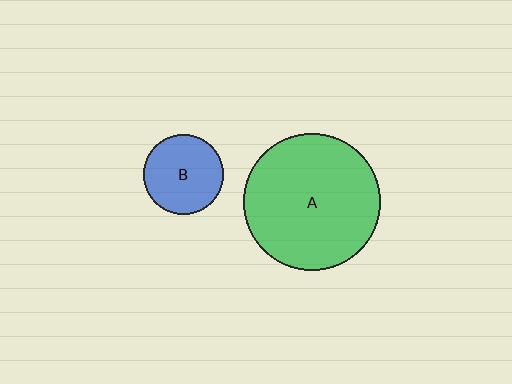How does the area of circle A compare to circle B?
Approximately 2.9 times.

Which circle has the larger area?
Circle A (green).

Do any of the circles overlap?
No, none of the circles overlap.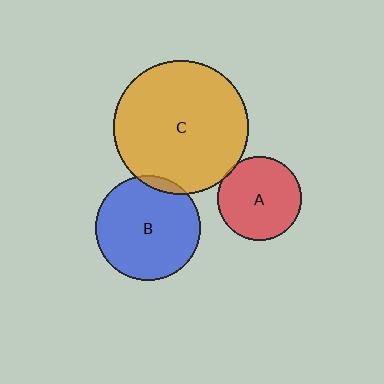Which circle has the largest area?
Circle C (orange).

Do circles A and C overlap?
Yes.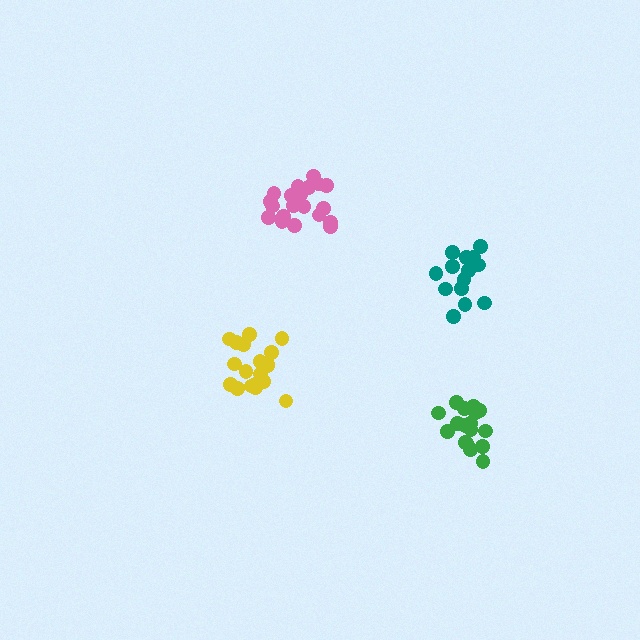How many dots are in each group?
Group 1: 21 dots, Group 2: 19 dots, Group 3: 15 dots, Group 4: 19 dots (74 total).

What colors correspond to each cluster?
The clusters are colored: pink, yellow, teal, green.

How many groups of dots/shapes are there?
There are 4 groups.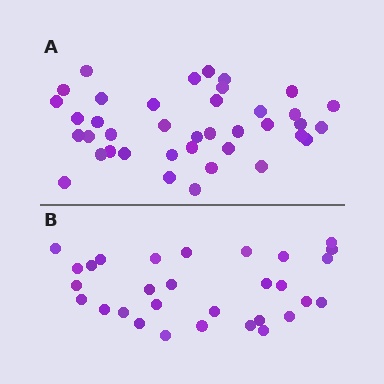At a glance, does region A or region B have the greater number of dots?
Region A (the top region) has more dots.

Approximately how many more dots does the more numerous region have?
Region A has roughly 8 or so more dots than region B.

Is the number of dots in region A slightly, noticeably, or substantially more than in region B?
Region A has noticeably more, but not dramatically so. The ratio is roughly 1.3 to 1.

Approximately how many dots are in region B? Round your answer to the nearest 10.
About 30 dots.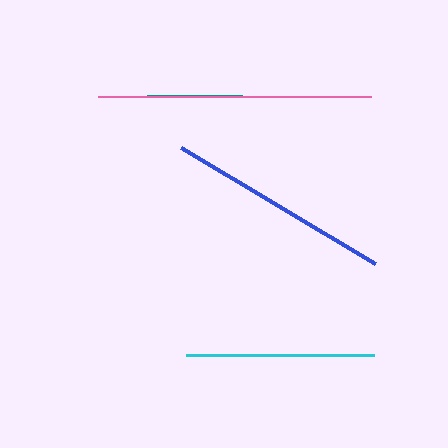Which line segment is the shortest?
The teal line is the shortest at approximately 95 pixels.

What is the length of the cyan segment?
The cyan segment is approximately 188 pixels long.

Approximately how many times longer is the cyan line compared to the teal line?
The cyan line is approximately 2.0 times the length of the teal line.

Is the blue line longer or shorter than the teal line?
The blue line is longer than the teal line.